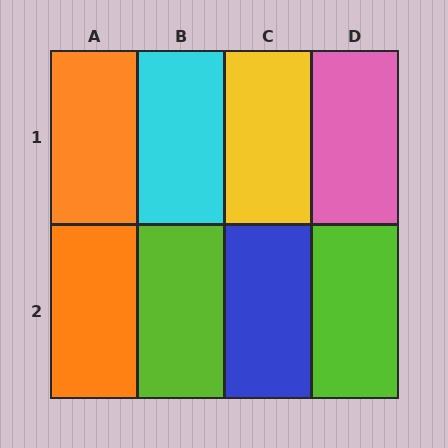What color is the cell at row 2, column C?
Blue.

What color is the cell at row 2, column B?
Lime.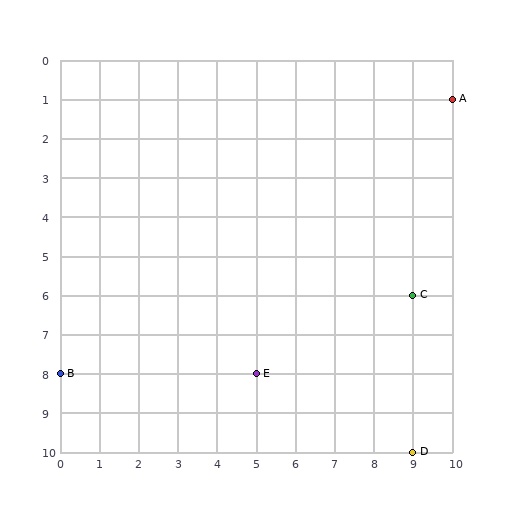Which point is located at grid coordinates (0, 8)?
Point B is at (0, 8).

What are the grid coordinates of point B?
Point B is at grid coordinates (0, 8).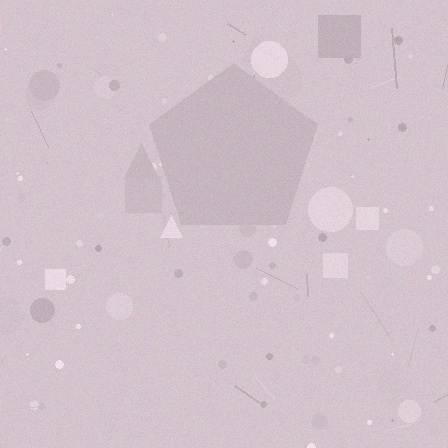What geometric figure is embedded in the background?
A pentagon is embedded in the background.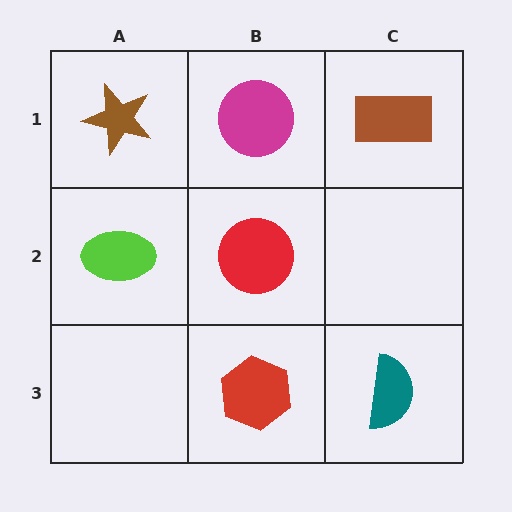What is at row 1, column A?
A brown star.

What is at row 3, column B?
A red hexagon.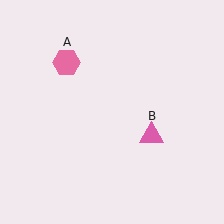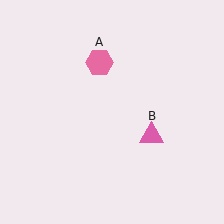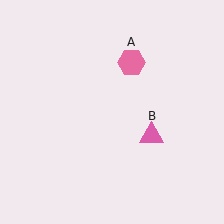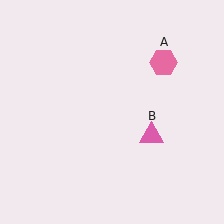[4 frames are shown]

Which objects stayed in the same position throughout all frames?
Pink triangle (object B) remained stationary.